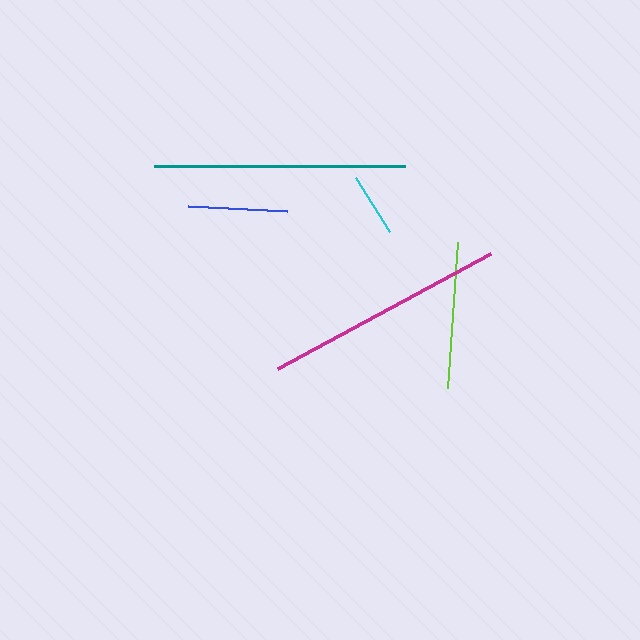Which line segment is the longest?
The teal line is the longest at approximately 251 pixels.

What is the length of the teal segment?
The teal segment is approximately 251 pixels long.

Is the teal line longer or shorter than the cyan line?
The teal line is longer than the cyan line.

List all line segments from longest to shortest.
From longest to shortest: teal, magenta, lime, blue, cyan.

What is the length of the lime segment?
The lime segment is approximately 147 pixels long.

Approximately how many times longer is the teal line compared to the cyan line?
The teal line is approximately 3.9 times the length of the cyan line.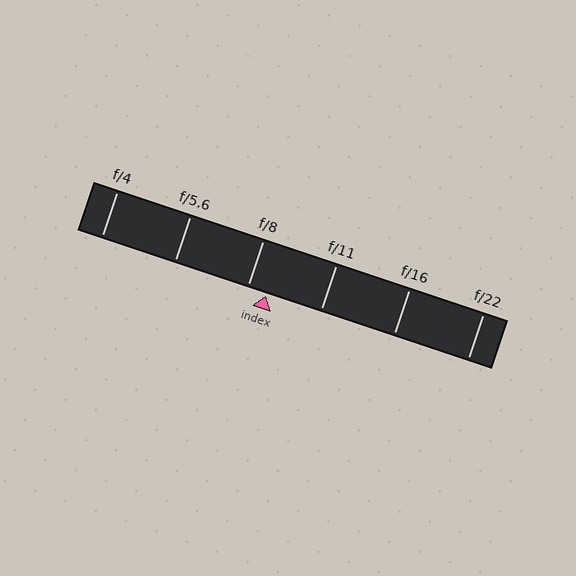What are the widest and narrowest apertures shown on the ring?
The widest aperture shown is f/4 and the narrowest is f/22.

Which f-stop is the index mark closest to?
The index mark is closest to f/8.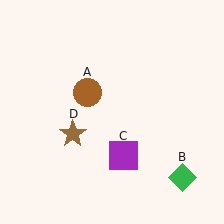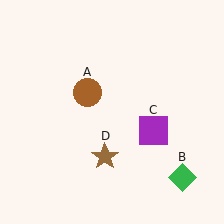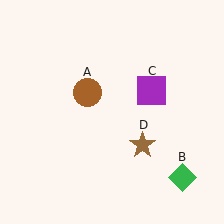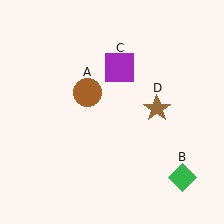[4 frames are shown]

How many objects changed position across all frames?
2 objects changed position: purple square (object C), brown star (object D).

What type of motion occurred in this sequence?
The purple square (object C), brown star (object D) rotated counterclockwise around the center of the scene.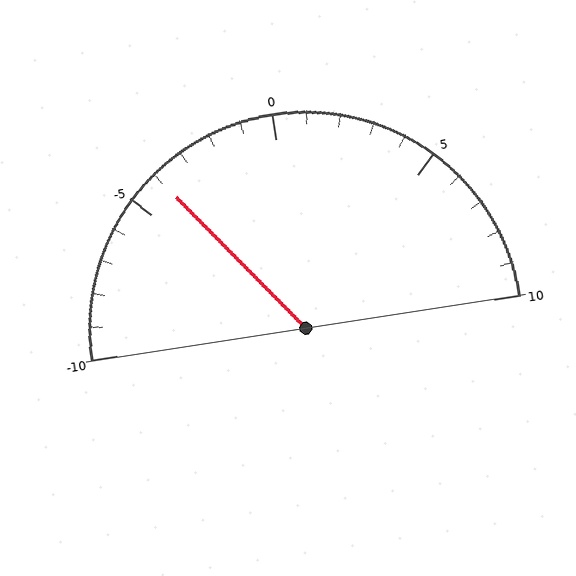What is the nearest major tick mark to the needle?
The nearest major tick mark is -5.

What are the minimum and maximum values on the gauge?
The gauge ranges from -10 to 10.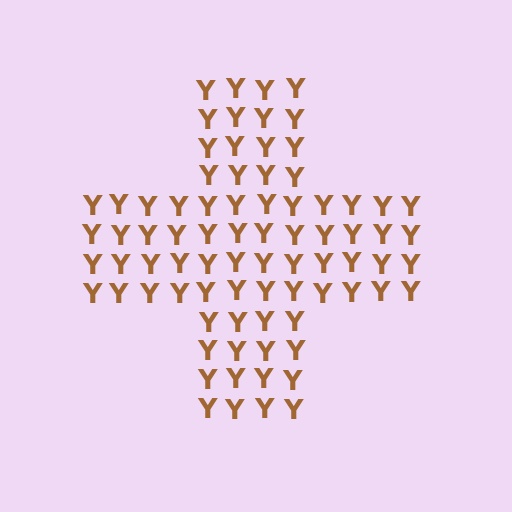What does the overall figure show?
The overall figure shows a cross.